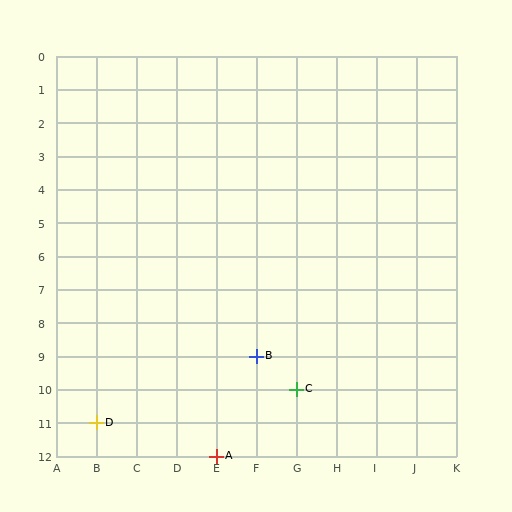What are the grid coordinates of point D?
Point D is at grid coordinates (B, 11).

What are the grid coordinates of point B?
Point B is at grid coordinates (F, 9).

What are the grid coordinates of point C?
Point C is at grid coordinates (G, 10).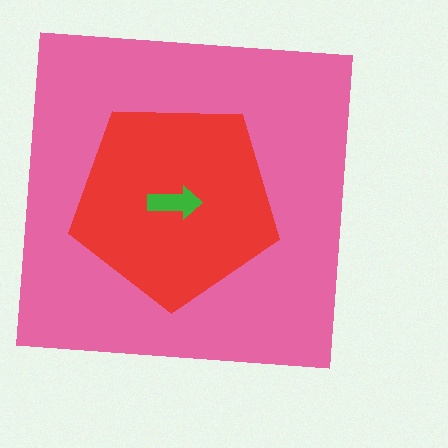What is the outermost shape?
The pink square.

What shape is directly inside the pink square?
The red pentagon.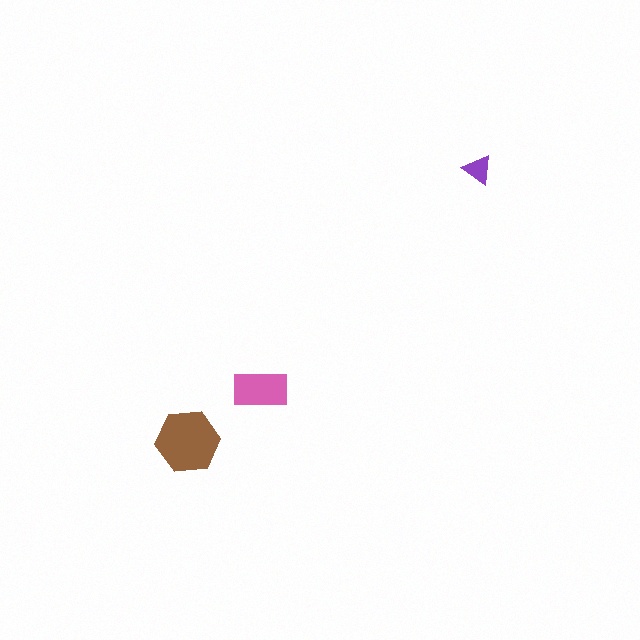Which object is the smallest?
The purple triangle.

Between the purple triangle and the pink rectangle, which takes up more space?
The pink rectangle.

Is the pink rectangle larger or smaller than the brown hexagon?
Smaller.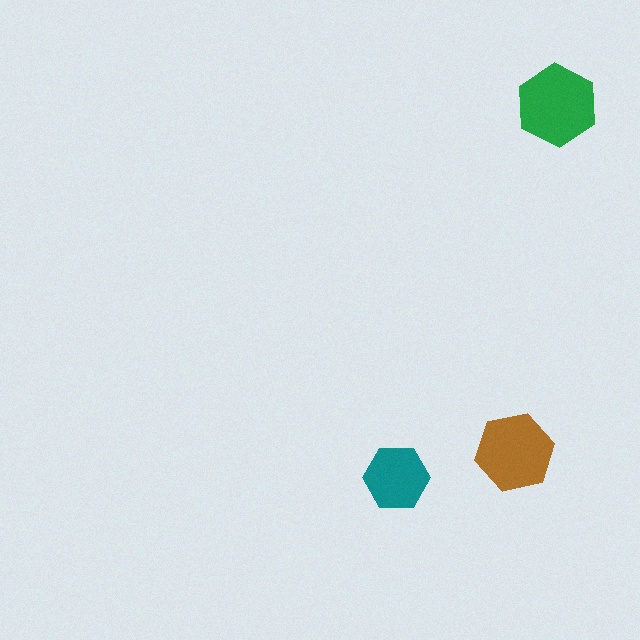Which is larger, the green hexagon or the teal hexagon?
The green one.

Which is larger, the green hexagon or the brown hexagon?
The green one.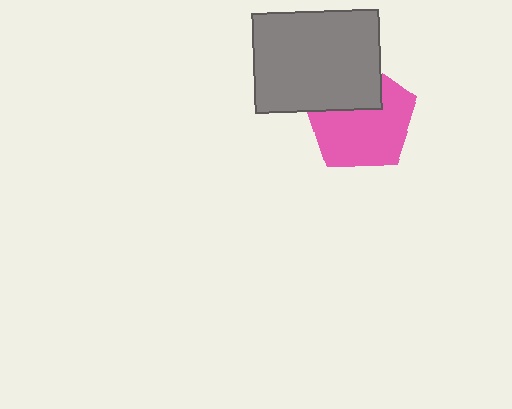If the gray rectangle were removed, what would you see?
You would see the complete pink pentagon.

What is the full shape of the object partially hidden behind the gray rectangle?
The partially hidden object is a pink pentagon.